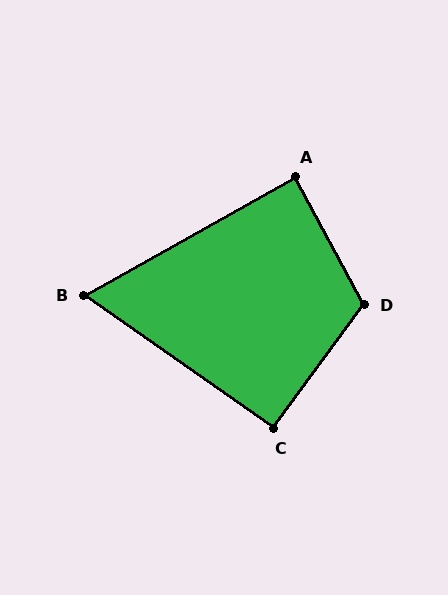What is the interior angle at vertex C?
Approximately 91 degrees (approximately right).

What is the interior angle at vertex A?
Approximately 89 degrees (approximately right).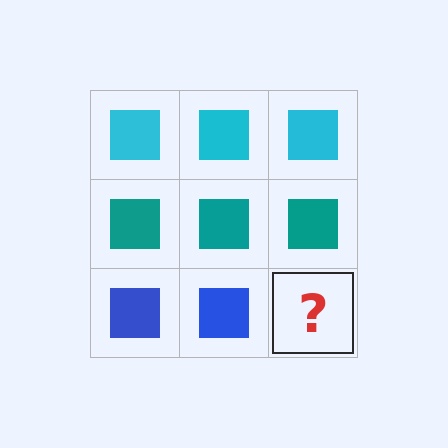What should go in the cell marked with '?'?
The missing cell should contain a blue square.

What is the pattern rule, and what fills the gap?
The rule is that each row has a consistent color. The gap should be filled with a blue square.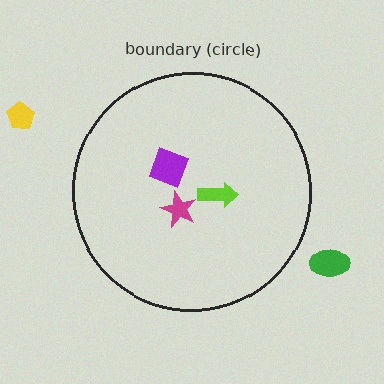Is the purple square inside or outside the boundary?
Inside.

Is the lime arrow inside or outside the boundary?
Inside.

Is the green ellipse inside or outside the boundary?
Outside.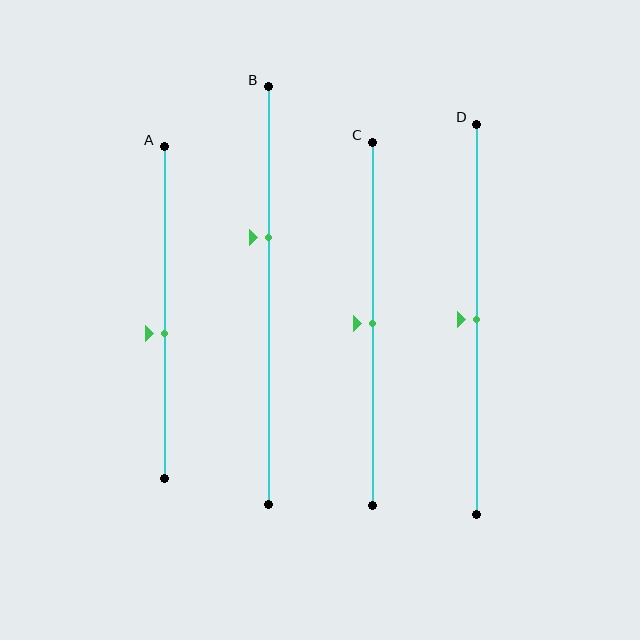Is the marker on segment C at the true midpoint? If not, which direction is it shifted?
Yes, the marker on segment C is at the true midpoint.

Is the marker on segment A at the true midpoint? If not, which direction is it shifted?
No, the marker on segment A is shifted downward by about 6% of the segment length.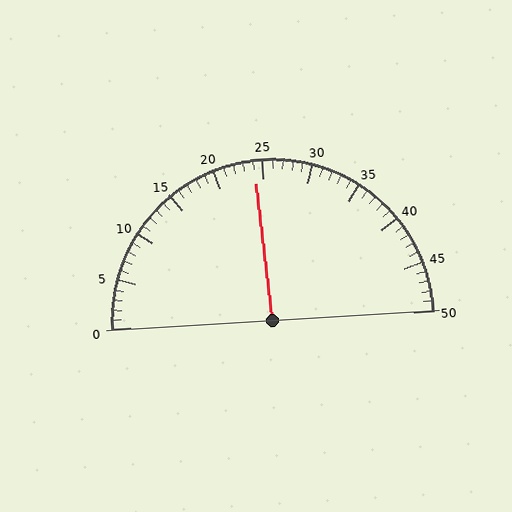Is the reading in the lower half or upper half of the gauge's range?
The reading is in the lower half of the range (0 to 50).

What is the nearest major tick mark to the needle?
The nearest major tick mark is 25.